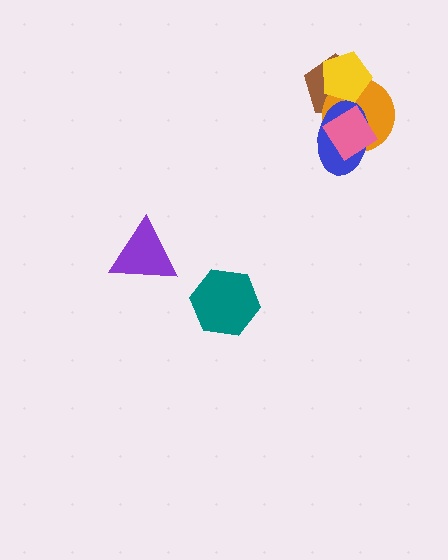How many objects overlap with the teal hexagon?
0 objects overlap with the teal hexagon.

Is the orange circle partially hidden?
Yes, it is partially covered by another shape.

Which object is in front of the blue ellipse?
The pink diamond is in front of the blue ellipse.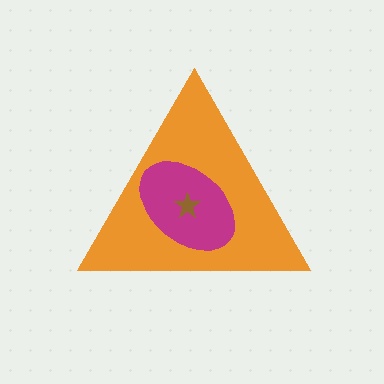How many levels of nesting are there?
3.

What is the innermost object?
The brown star.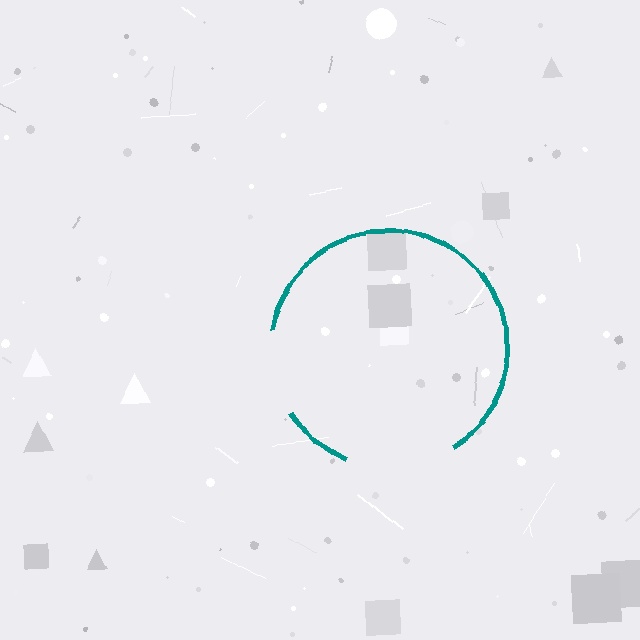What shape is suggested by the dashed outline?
The dashed outline suggests a circle.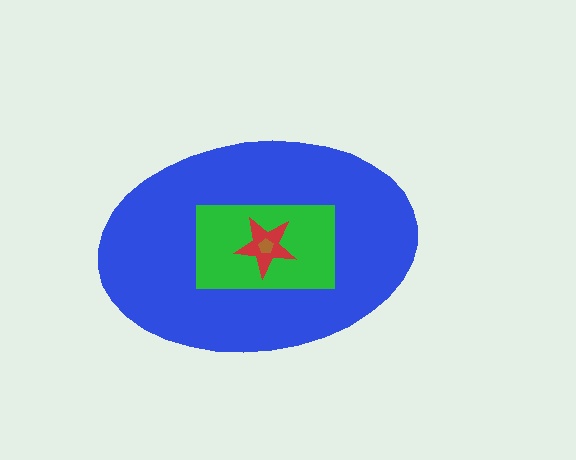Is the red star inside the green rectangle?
Yes.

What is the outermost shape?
The blue ellipse.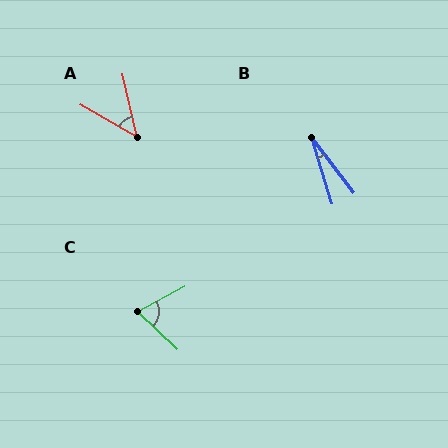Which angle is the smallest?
B, at approximately 21 degrees.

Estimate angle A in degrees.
Approximately 47 degrees.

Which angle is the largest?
C, at approximately 72 degrees.